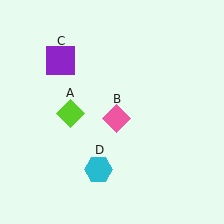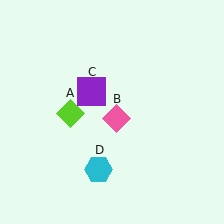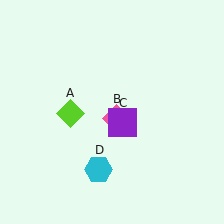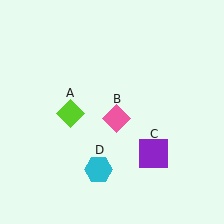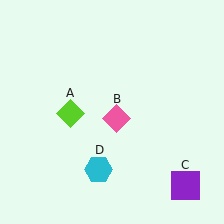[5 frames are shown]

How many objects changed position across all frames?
1 object changed position: purple square (object C).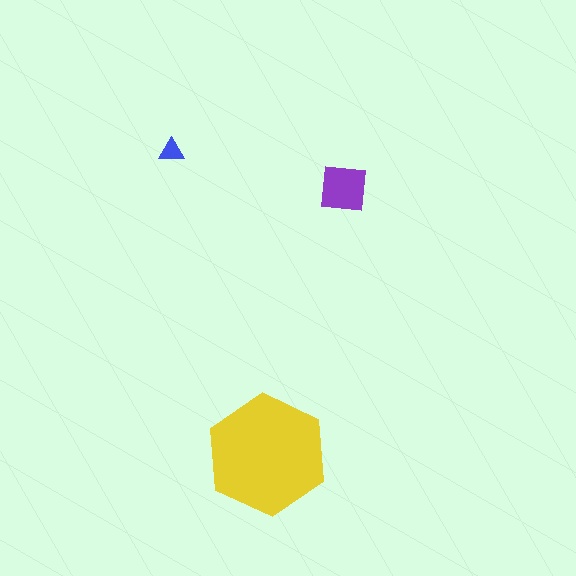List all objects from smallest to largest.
The blue triangle, the purple square, the yellow hexagon.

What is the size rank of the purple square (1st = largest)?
2nd.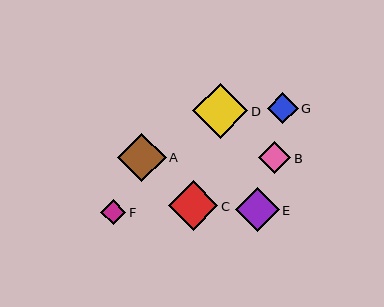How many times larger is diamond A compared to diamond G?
Diamond A is approximately 1.6 times the size of diamond G.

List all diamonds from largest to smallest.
From largest to smallest: D, C, A, E, B, G, F.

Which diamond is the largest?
Diamond D is the largest with a size of approximately 55 pixels.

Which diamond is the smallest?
Diamond F is the smallest with a size of approximately 26 pixels.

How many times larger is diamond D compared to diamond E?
Diamond D is approximately 1.3 times the size of diamond E.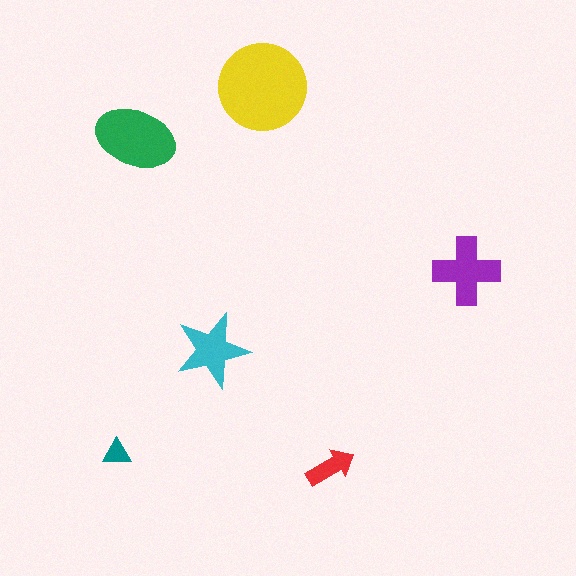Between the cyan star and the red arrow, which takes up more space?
The cyan star.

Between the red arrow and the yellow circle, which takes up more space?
The yellow circle.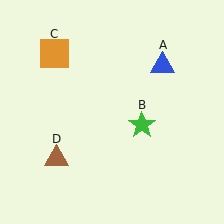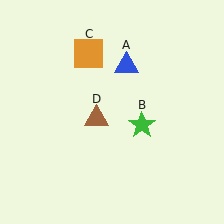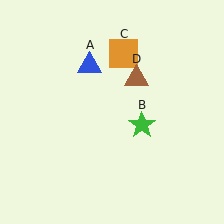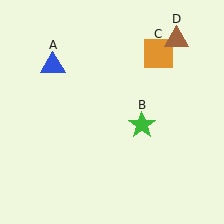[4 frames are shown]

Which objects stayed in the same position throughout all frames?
Green star (object B) remained stationary.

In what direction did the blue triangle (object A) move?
The blue triangle (object A) moved left.